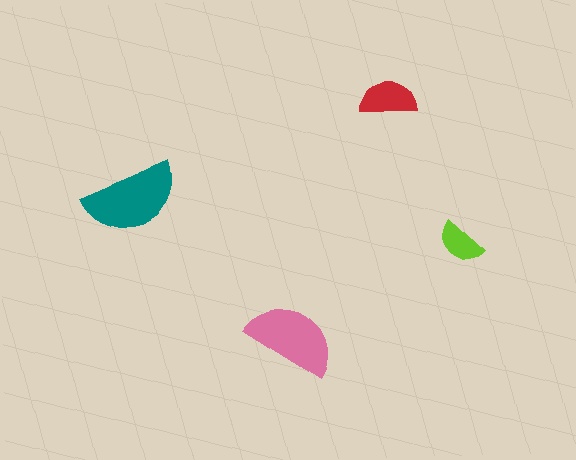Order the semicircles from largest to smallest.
the teal one, the pink one, the red one, the lime one.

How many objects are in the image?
There are 4 objects in the image.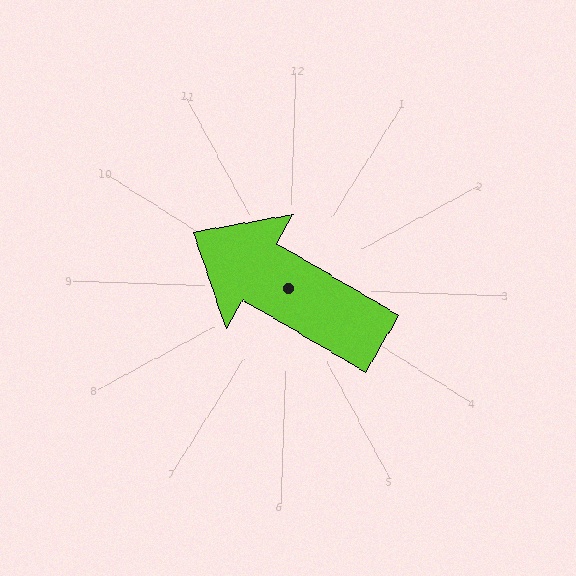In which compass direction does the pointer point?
Northwest.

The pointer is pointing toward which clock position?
Roughly 10 o'clock.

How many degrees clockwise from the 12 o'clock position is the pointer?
Approximately 299 degrees.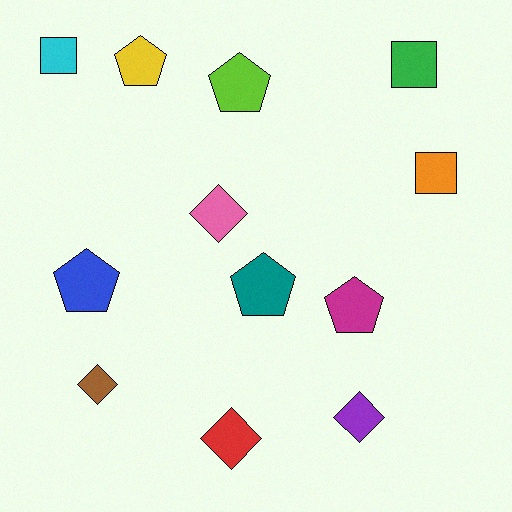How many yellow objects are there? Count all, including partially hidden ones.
There is 1 yellow object.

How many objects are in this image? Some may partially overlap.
There are 12 objects.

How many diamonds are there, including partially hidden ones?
There are 4 diamonds.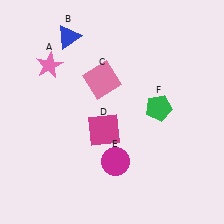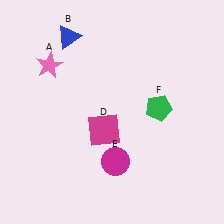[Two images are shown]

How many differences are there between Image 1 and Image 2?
There is 1 difference between the two images.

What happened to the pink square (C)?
The pink square (C) was removed in Image 2. It was in the top-left area of Image 1.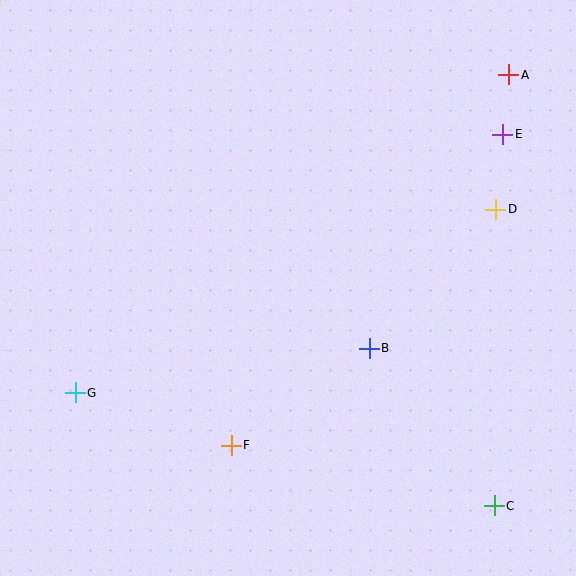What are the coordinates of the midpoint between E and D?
The midpoint between E and D is at (499, 172).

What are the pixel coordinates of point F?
Point F is at (231, 445).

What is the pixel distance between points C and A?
The distance between C and A is 431 pixels.